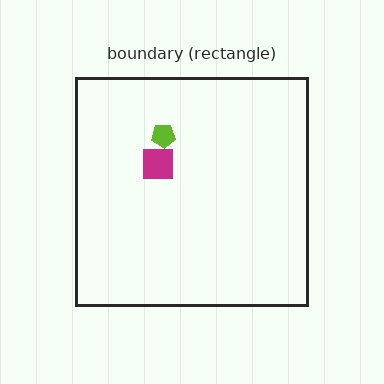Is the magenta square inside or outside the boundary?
Inside.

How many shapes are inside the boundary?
2 inside, 0 outside.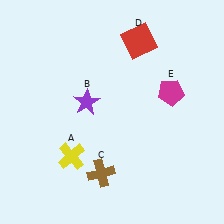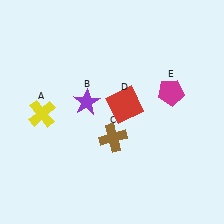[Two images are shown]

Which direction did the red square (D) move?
The red square (D) moved down.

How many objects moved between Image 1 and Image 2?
3 objects moved between the two images.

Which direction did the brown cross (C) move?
The brown cross (C) moved up.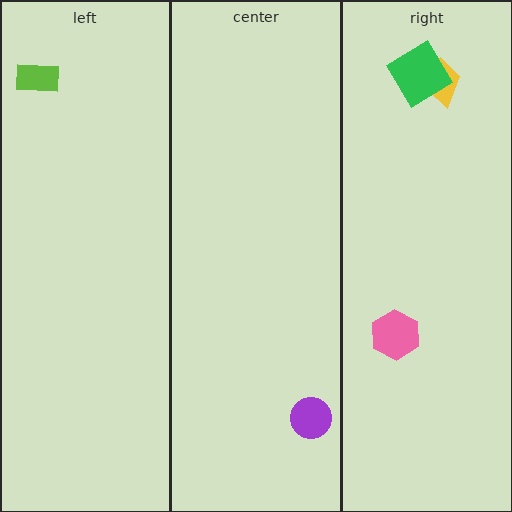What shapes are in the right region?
The pink hexagon, the yellow trapezoid, the green diamond.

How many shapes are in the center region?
1.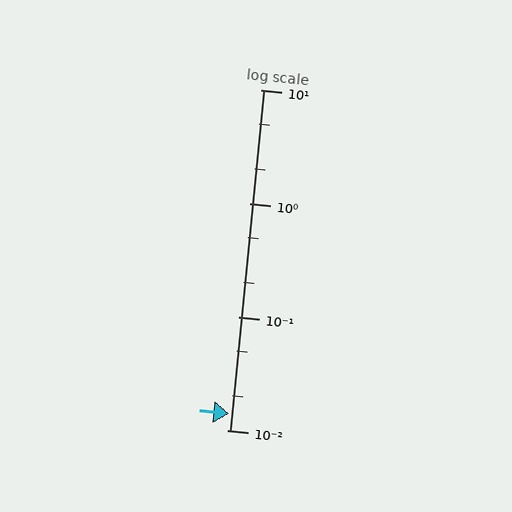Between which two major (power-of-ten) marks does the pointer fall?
The pointer is between 0.01 and 0.1.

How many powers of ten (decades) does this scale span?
The scale spans 3 decades, from 0.01 to 10.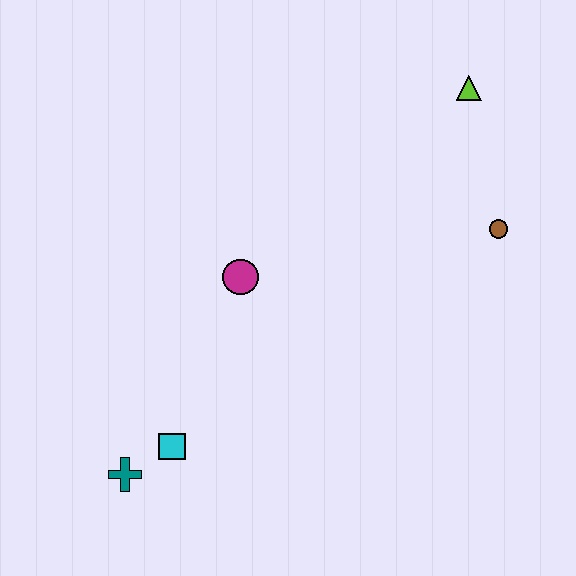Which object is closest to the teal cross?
The cyan square is closest to the teal cross.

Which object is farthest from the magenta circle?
The lime triangle is farthest from the magenta circle.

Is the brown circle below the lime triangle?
Yes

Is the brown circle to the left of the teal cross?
No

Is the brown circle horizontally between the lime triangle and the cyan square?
No